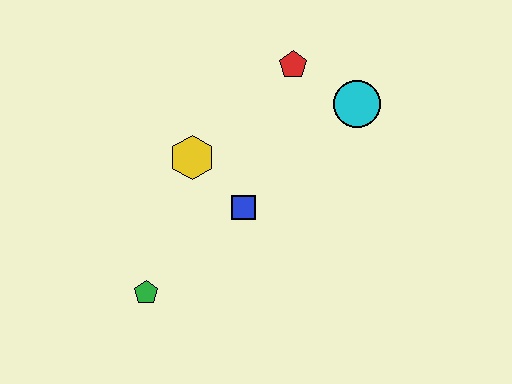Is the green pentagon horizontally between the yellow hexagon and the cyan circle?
No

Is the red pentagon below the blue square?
No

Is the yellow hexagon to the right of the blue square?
No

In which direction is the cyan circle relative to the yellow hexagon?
The cyan circle is to the right of the yellow hexagon.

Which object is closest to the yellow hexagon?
The blue square is closest to the yellow hexagon.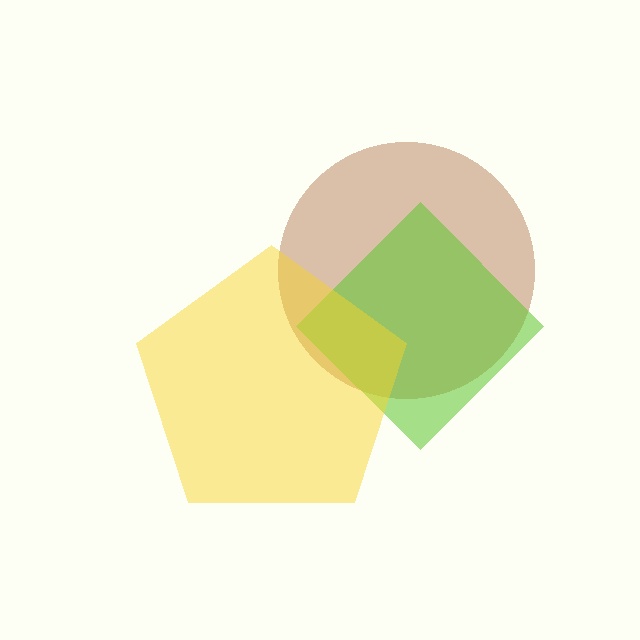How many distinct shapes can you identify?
There are 3 distinct shapes: a brown circle, a lime diamond, a yellow pentagon.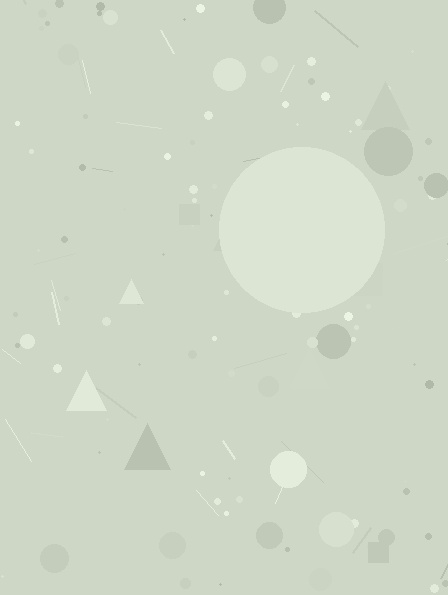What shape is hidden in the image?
A circle is hidden in the image.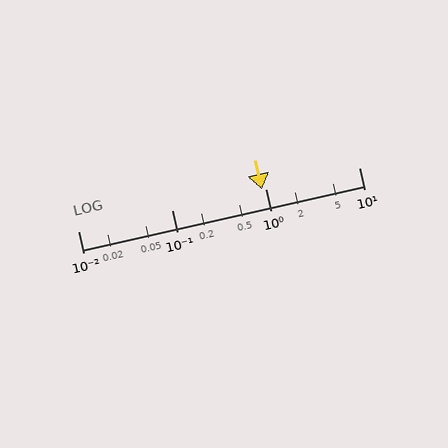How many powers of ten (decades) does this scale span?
The scale spans 3 decades, from 0.01 to 10.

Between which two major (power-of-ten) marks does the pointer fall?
The pointer is between 0.1 and 1.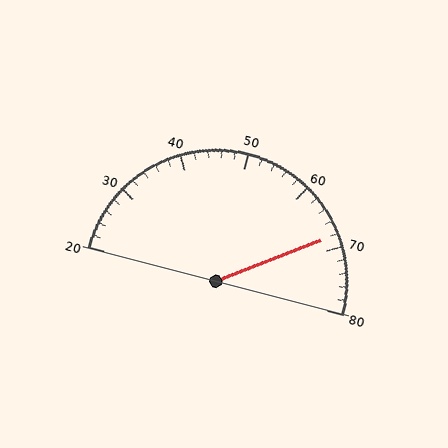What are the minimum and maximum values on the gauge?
The gauge ranges from 20 to 80.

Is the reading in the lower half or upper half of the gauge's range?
The reading is in the upper half of the range (20 to 80).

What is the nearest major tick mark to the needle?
The nearest major tick mark is 70.